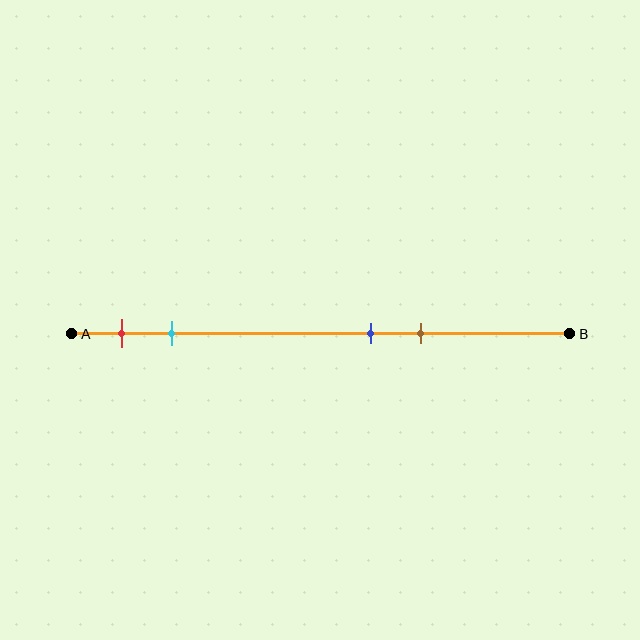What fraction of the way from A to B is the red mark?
The red mark is approximately 10% (0.1) of the way from A to B.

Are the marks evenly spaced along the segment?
No, the marks are not evenly spaced.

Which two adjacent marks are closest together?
The blue and brown marks are the closest adjacent pair.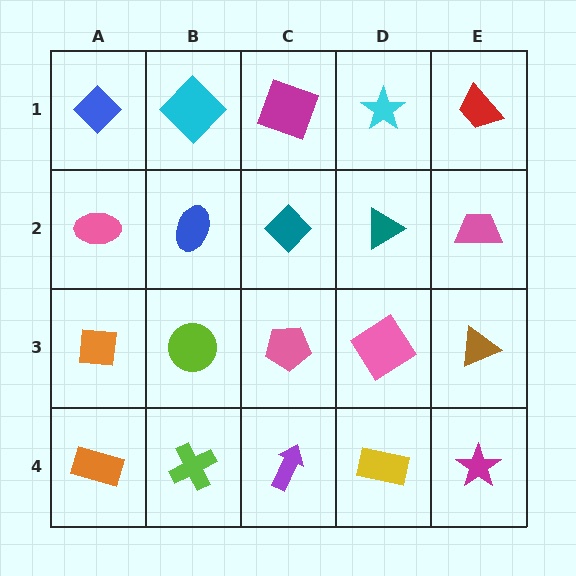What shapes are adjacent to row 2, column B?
A cyan diamond (row 1, column B), a lime circle (row 3, column B), a pink ellipse (row 2, column A), a teal diamond (row 2, column C).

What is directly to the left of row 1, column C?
A cyan diamond.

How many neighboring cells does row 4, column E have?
2.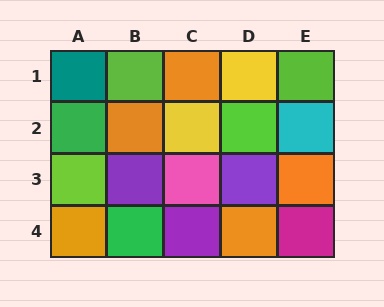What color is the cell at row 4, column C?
Purple.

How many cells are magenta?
1 cell is magenta.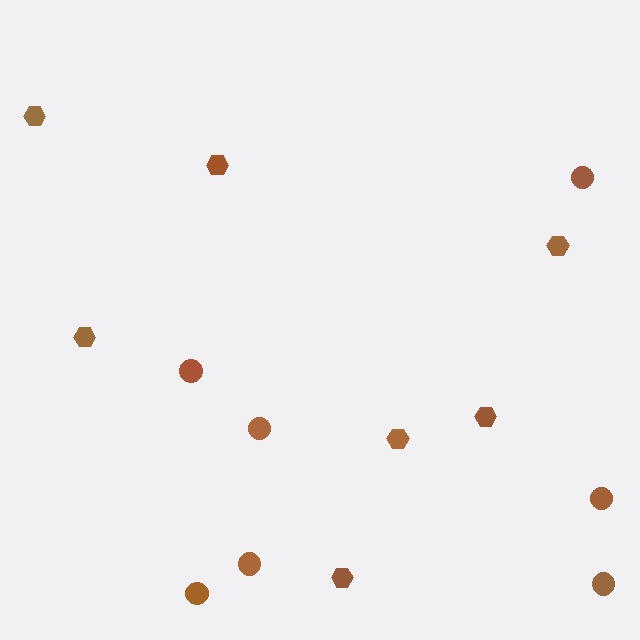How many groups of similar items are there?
There are 2 groups: one group of circles (7) and one group of hexagons (7).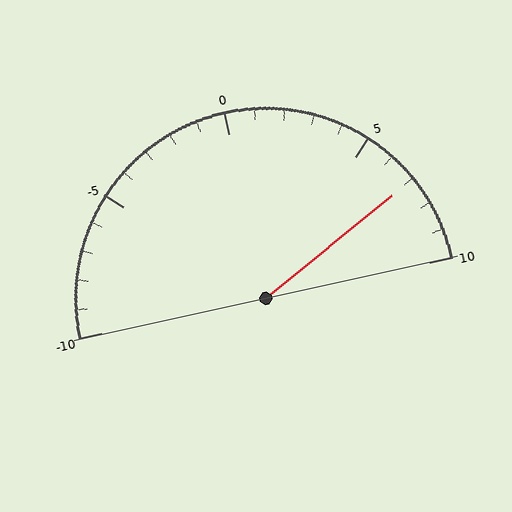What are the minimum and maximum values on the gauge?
The gauge ranges from -10 to 10.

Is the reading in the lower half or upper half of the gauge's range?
The reading is in the upper half of the range (-10 to 10).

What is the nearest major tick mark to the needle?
The nearest major tick mark is 5.